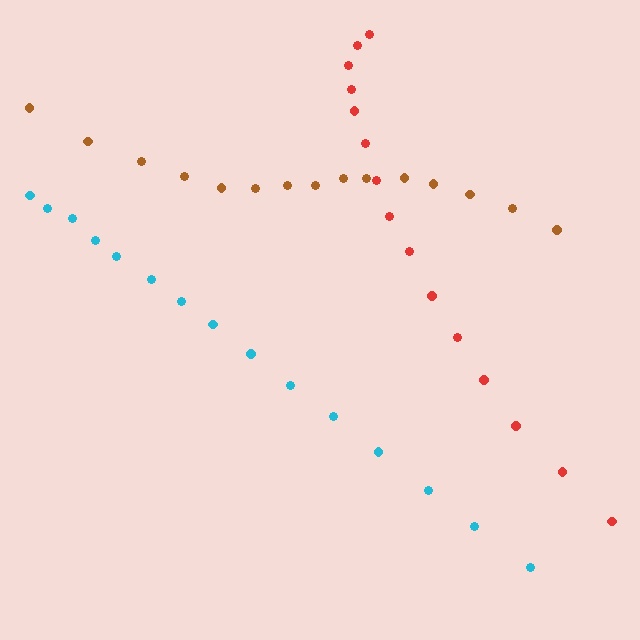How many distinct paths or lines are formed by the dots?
There are 3 distinct paths.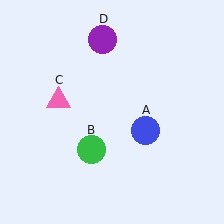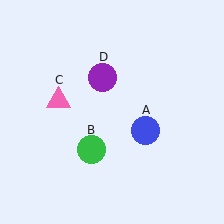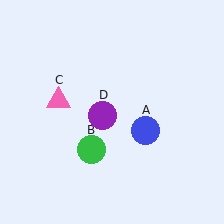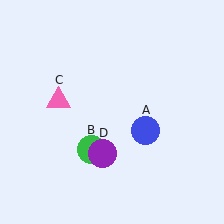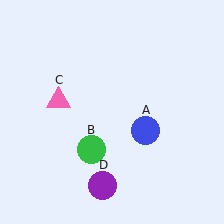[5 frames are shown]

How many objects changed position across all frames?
1 object changed position: purple circle (object D).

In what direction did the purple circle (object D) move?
The purple circle (object D) moved down.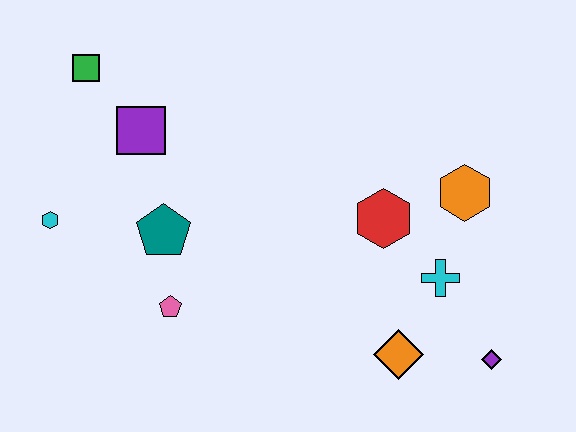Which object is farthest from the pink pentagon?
The purple diamond is farthest from the pink pentagon.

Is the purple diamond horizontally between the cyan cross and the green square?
No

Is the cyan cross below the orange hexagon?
Yes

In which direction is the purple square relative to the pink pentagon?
The purple square is above the pink pentagon.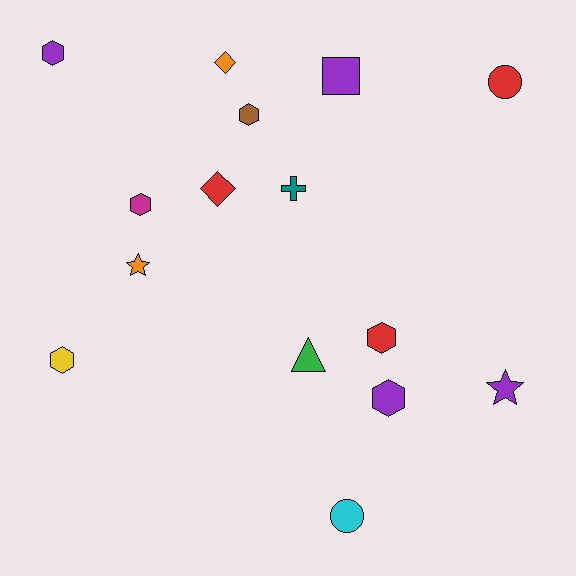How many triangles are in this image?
There is 1 triangle.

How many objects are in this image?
There are 15 objects.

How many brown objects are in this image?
There is 1 brown object.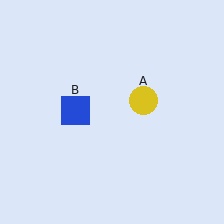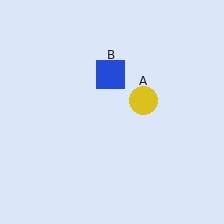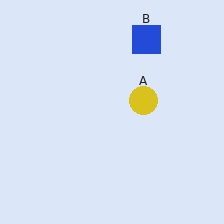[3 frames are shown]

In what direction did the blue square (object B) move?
The blue square (object B) moved up and to the right.